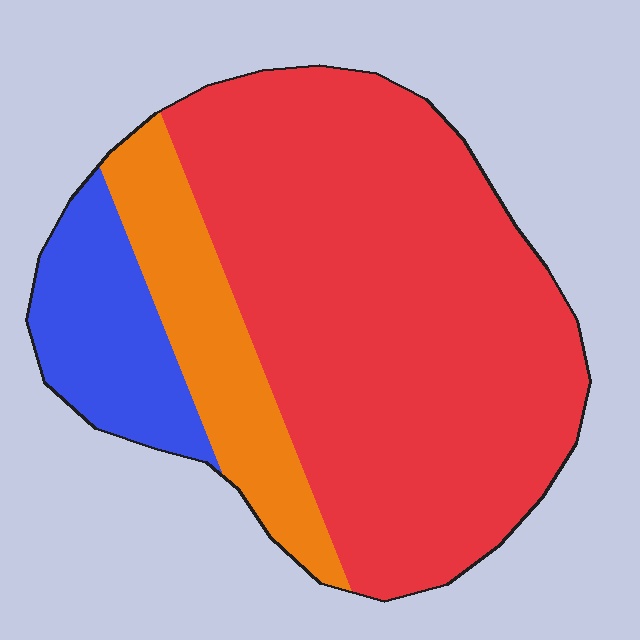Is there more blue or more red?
Red.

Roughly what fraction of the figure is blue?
Blue takes up about one eighth (1/8) of the figure.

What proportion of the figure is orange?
Orange covers roughly 15% of the figure.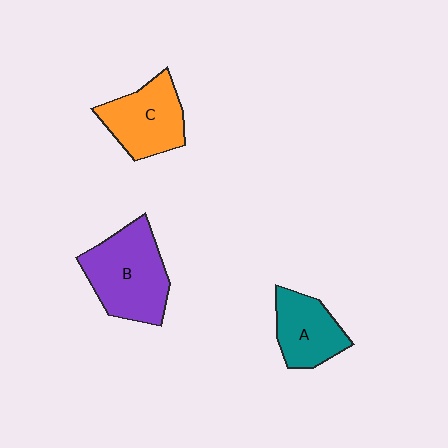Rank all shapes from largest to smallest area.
From largest to smallest: B (purple), C (orange), A (teal).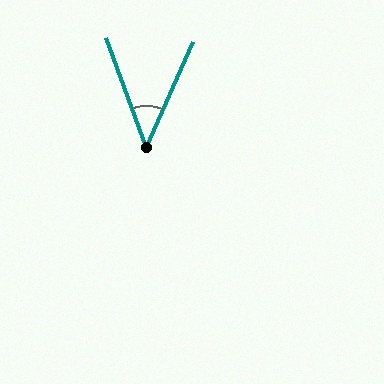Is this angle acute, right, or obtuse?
It is acute.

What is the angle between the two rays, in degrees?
Approximately 44 degrees.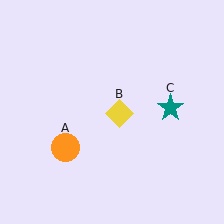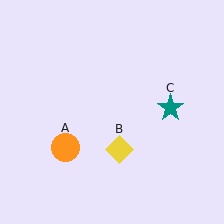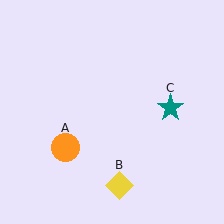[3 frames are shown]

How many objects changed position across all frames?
1 object changed position: yellow diamond (object B).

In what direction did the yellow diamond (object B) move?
The yellow diamond (object B) moved down.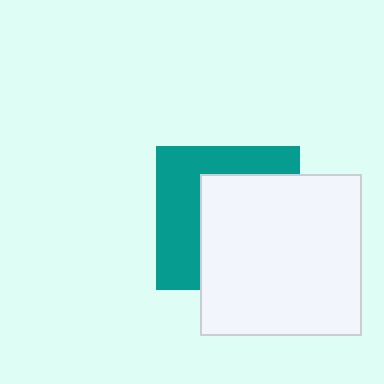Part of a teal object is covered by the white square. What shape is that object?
It is a square.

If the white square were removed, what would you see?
You would see the complete teal square.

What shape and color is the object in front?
The object in front is a white square.